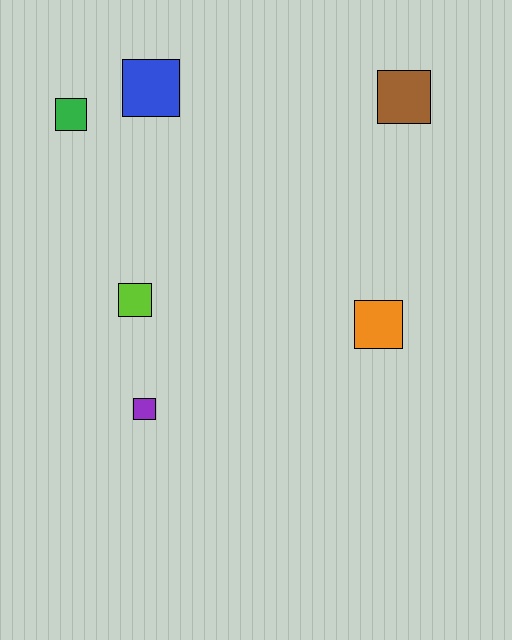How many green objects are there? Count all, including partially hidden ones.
There is 1 green object.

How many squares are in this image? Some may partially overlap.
There are 6 squares.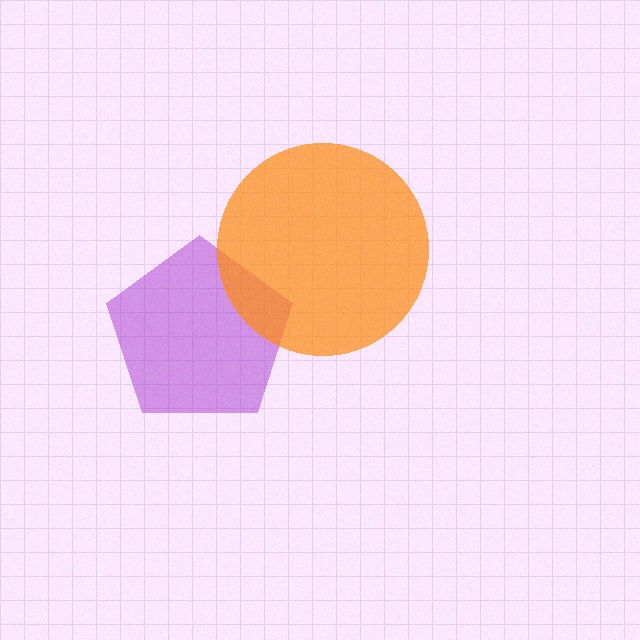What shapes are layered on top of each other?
The layered shapes are: a purple pentagon, an orange circle.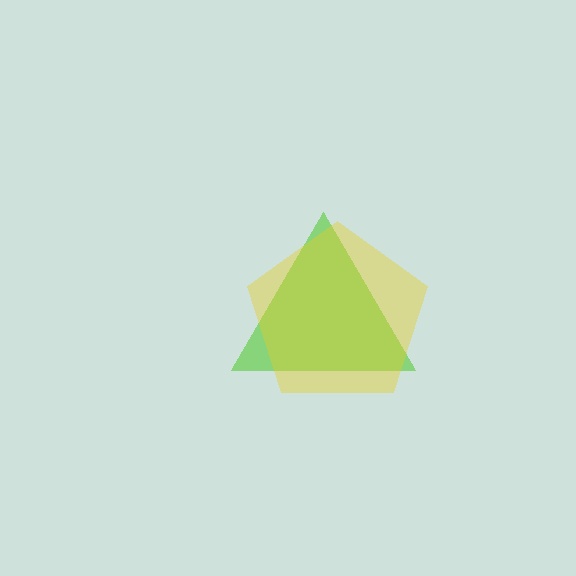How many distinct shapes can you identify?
There are 2 distinct shapes: a lime triangle, a yellow pentagon.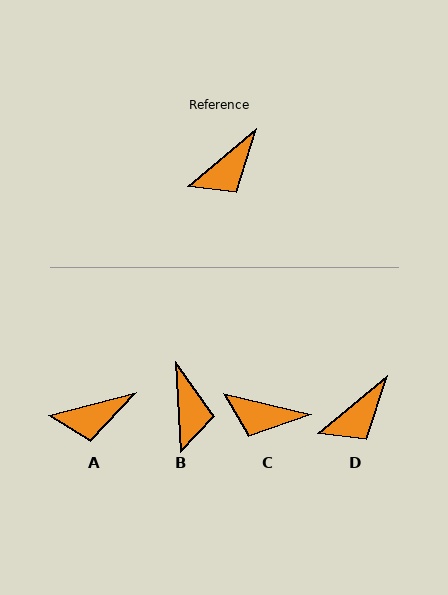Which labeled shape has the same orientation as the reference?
D.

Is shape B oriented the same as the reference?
No, it is off by about 54 degrees.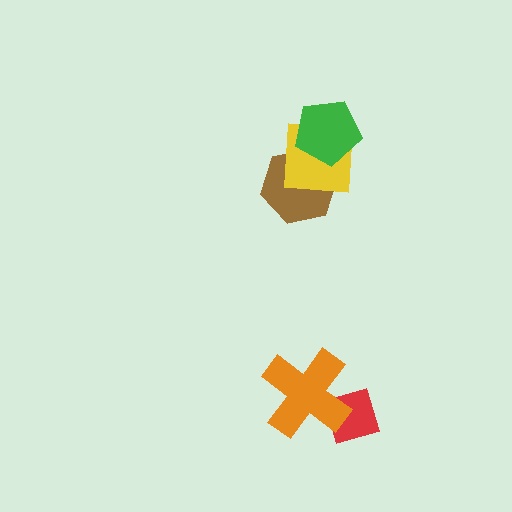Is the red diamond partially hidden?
Yes, it is partially covered by another shape.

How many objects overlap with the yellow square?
2 objects overlap with the yellow square.